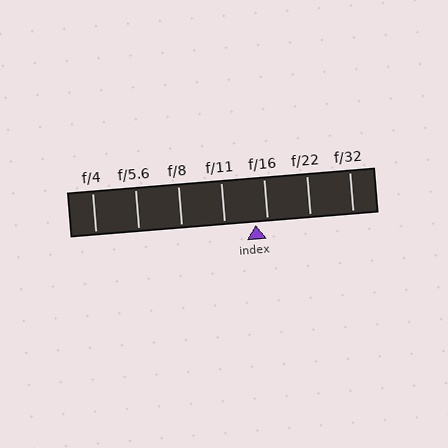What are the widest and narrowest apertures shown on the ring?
The widest aperture shown is f/4 and the narrowest is f/32.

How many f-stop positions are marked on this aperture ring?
There are 7 f-stop positions marked.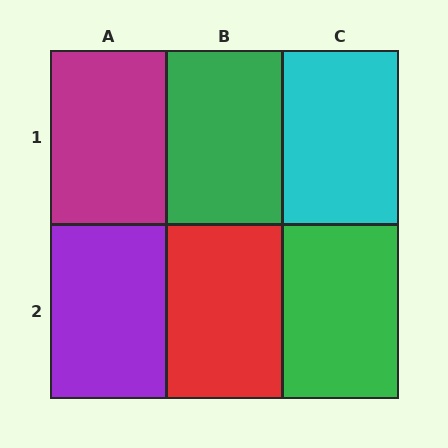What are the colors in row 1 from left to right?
Magenta, green, cyan.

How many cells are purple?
1 cell is purple.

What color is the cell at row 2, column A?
Purple.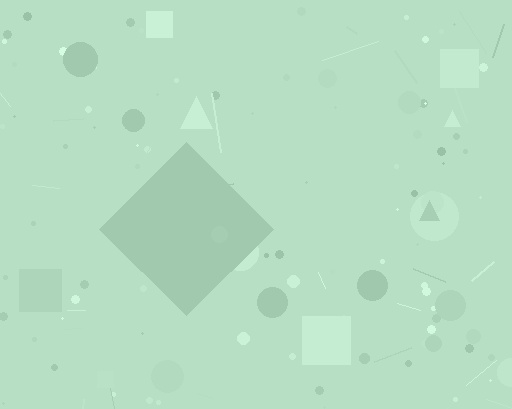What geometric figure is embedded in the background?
A diamond is embedded in the background.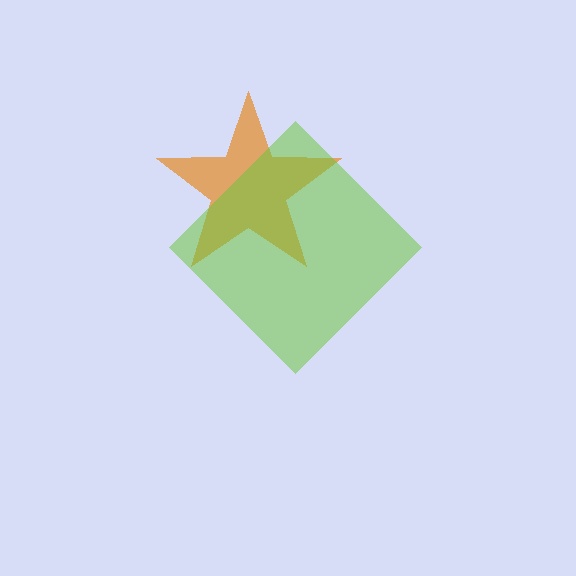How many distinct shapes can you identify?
There are 2 distinct shapes: an orange star, a lime diamond.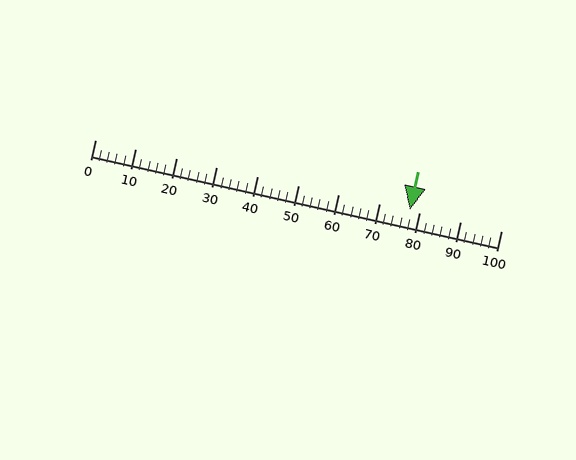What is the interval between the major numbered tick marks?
The major tick marks are spaced 10 units apart.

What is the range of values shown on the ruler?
The ruler shows values from 0 to 100.